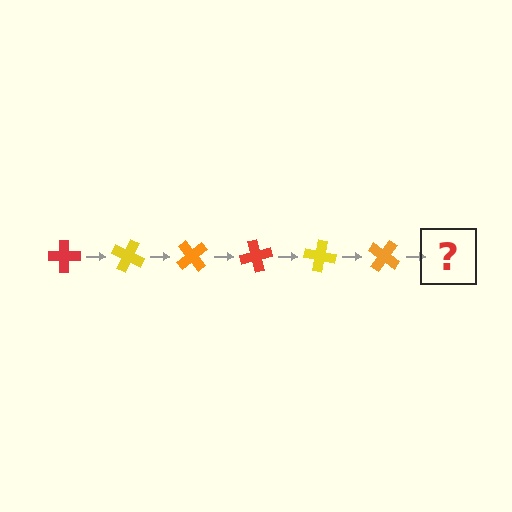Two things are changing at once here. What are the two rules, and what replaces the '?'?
The two rules are that it rotates 25 degrees each step and the color cycles through red, yellow, and orange. The '?' should be a red cross, rotated 150 degrees from the start.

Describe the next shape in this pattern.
It should be a red cross, rotated 150 degrees from the start.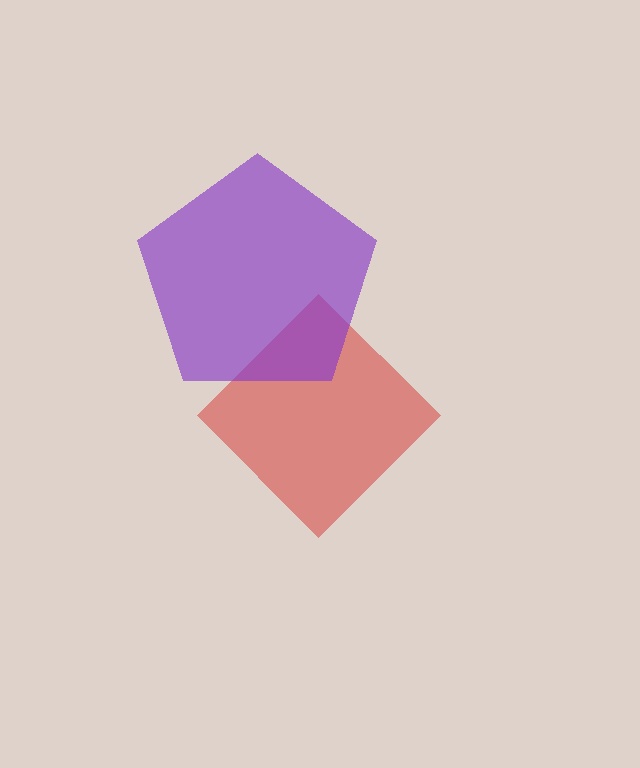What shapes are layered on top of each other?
The layered shapes are: a red diamond, a purple pentagon.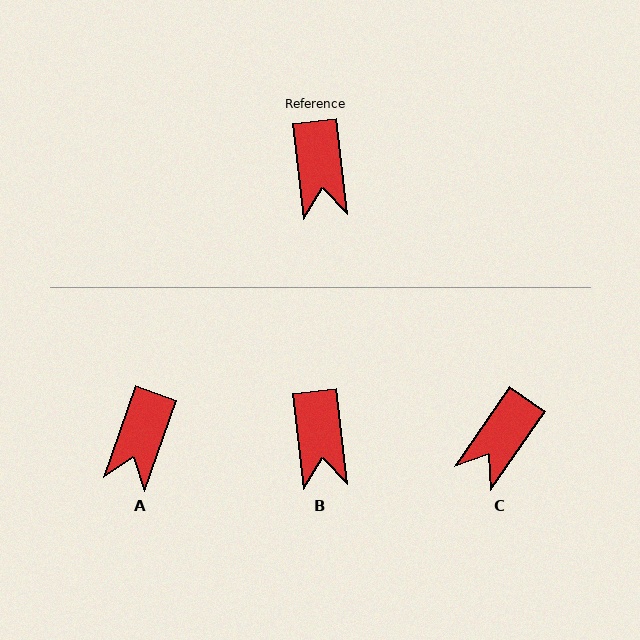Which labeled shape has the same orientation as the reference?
B.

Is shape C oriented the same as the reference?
No, it is off by about 41 degrees.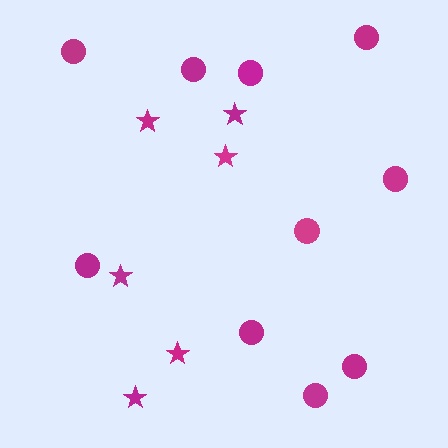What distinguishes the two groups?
There are 2 groups: one group of circles (10) and one group of stars (6).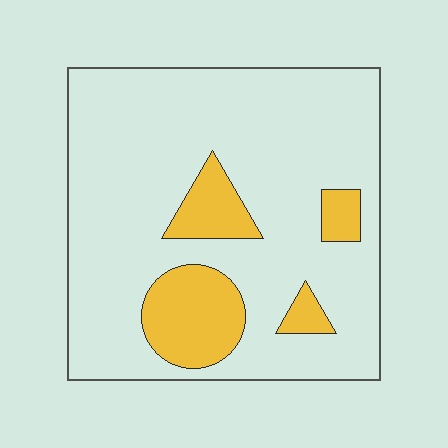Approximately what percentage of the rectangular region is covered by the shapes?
Approximately 15%.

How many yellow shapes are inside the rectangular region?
4.